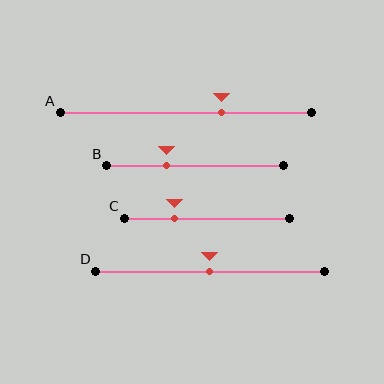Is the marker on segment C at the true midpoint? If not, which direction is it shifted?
No, the marker on segment C is shifted to the left by about 19% of the segment length.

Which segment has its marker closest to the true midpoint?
Segment D has its marker closest to the true midpoint.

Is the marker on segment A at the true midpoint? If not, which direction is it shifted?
No, the marker on segment A is shifted to the right by about 14% of the segment length.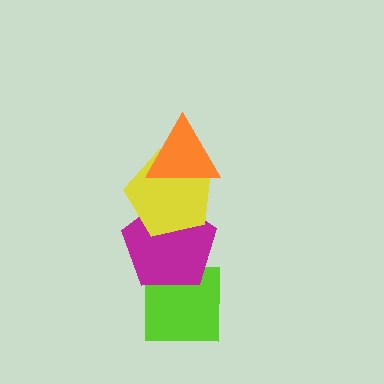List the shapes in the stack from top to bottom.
From top to bottom: the orange triangle, the yellow pentagon, the magenta pentagon, the lime square.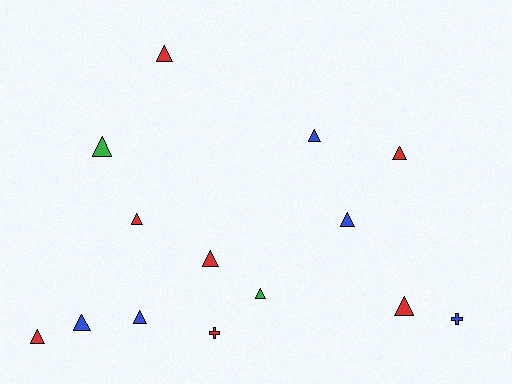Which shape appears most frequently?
Triangle, with 12 objects.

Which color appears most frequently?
Red, with 7 objects.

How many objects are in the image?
There are 14 objects.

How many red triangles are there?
There are 6 red triangles.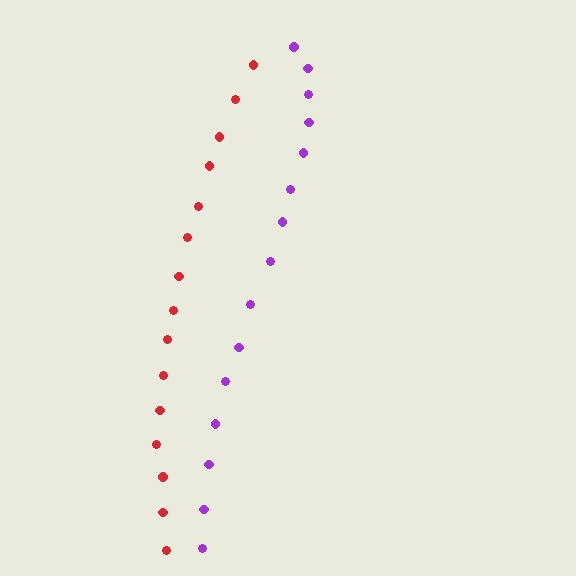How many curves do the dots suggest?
There are 2 distinct paths.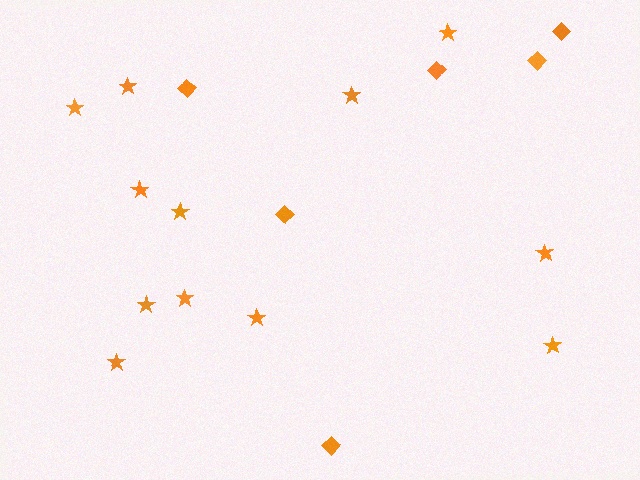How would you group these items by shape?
There are 2 groups: one group of stars (12) and one group of diamonds (6).